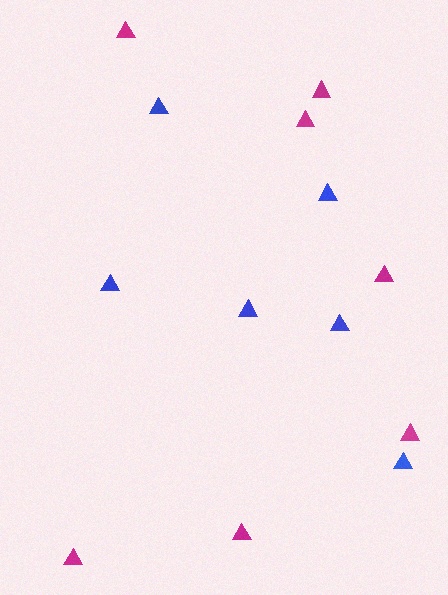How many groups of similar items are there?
There are 2 groups: one group of blue triangles (6) and one group of magenta triangles (7).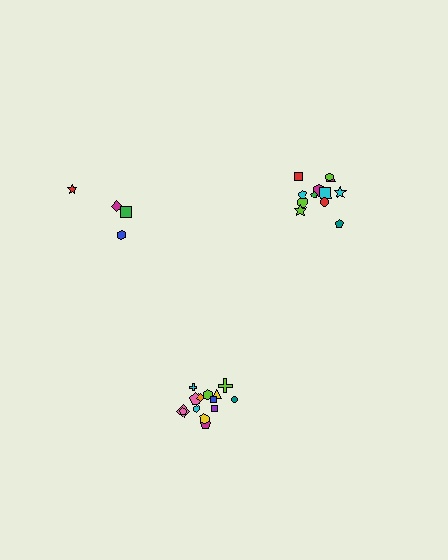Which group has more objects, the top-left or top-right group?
The top-right group.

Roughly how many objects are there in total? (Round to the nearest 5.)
Roughly 30 objects in total.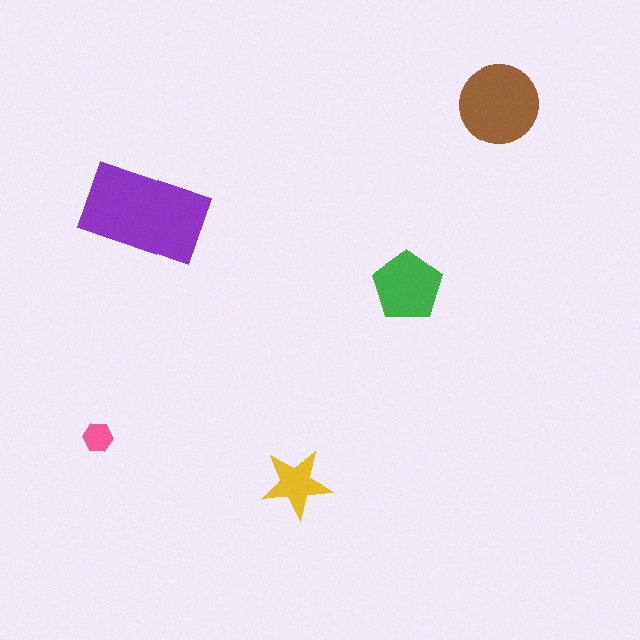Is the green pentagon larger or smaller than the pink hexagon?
Larger.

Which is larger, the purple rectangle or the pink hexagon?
The purple rectangle.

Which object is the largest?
The purple rectangle.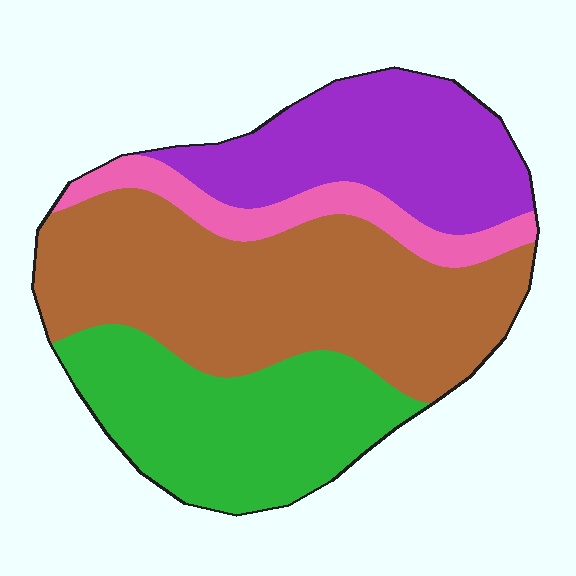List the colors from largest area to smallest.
From largest to smallest: brown, green, purple, pink.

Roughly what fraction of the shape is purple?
Purple takes up about one quarter (1/4) of the shape.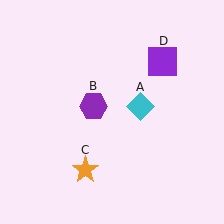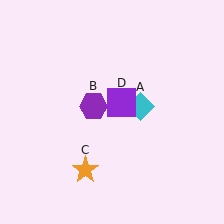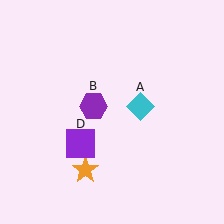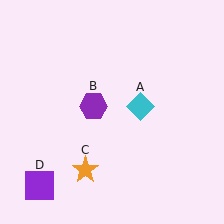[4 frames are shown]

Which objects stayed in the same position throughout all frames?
Cyan diamond (object A) and purple hexagon (object B) and orange star (object C) remained stationary.